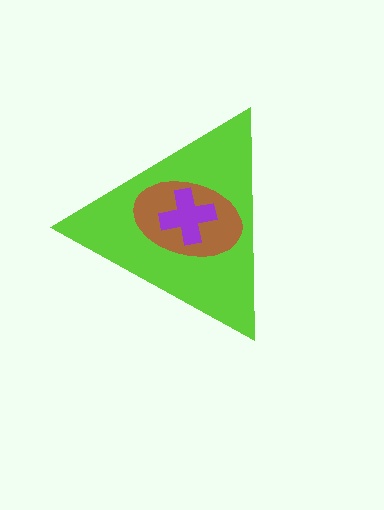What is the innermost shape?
The purple cross.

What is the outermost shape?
The lime triangle.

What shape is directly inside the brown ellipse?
The purple cross.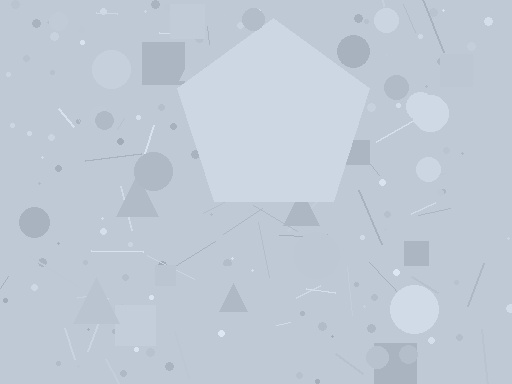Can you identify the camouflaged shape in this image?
The camouflaged shape is a pentagon.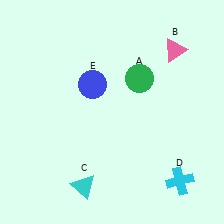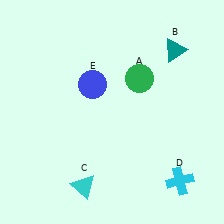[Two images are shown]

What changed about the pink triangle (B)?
In Image 1, B is pink. In Image 2, it changed to teal.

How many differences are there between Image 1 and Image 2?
There is 1 difference between the two images.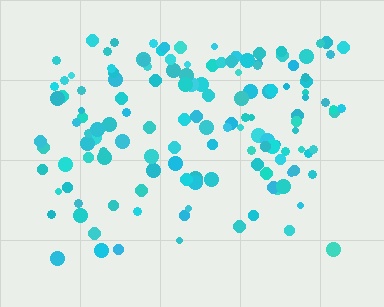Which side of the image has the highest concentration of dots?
The top.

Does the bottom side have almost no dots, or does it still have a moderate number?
Still a moderate number, just noticeably fewer than the top.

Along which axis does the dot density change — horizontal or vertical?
Vertical.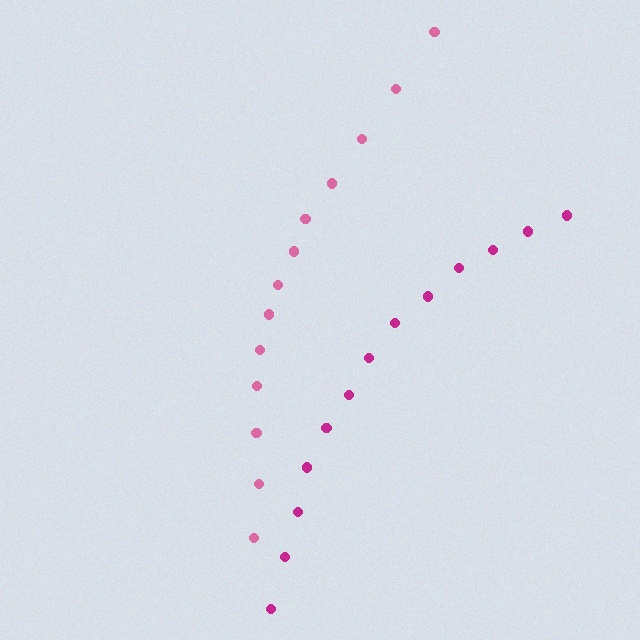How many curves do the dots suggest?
There are 2 distinct paths.